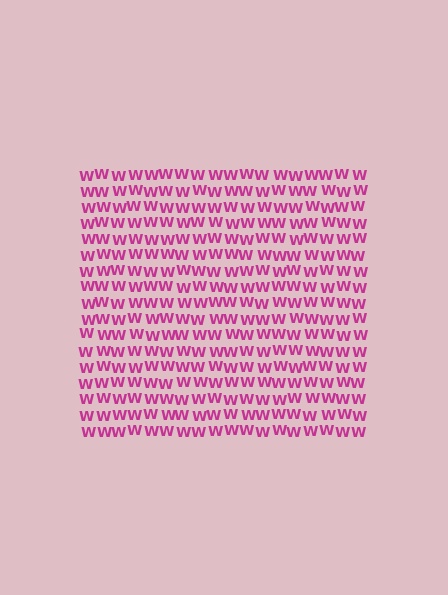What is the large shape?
The large shape is a square.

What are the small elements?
The small elements are letter W's.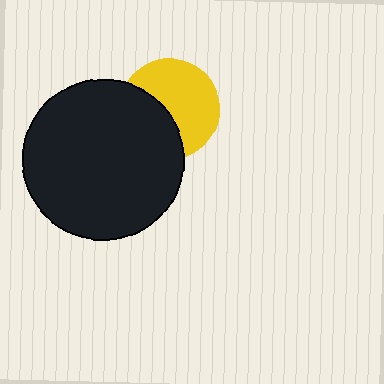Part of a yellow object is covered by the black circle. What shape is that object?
It is a circle.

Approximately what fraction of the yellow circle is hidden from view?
Roughly 41% of the yellow circle is hidden behind the black circle.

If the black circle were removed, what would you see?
You would see the complete yellow circle.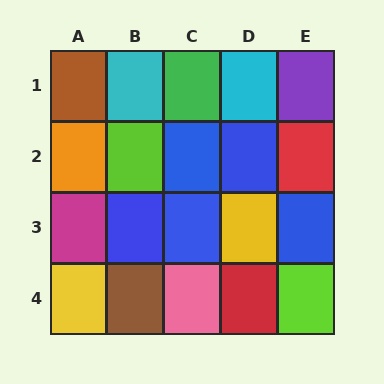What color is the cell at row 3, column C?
Blue.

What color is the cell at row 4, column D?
Red.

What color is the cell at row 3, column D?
Yellow.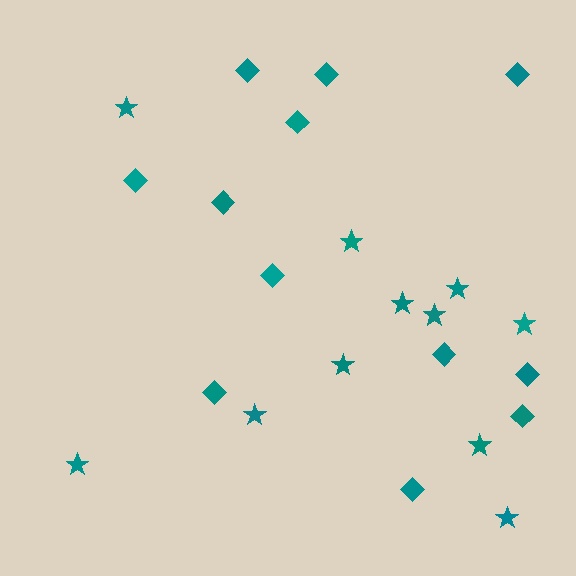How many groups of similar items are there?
There are 2 groups: one group of stars (11) and one group of diamonds (12).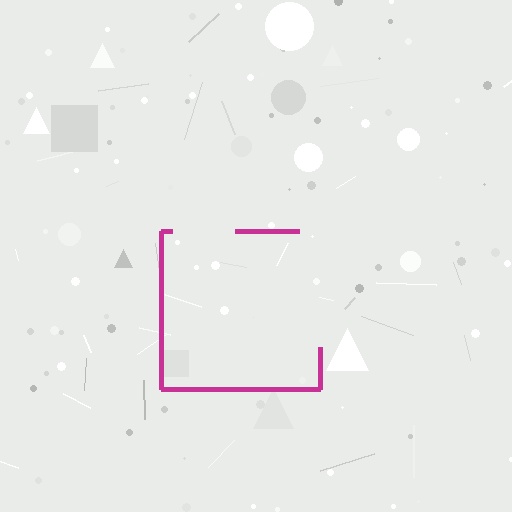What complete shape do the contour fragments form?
The contour fragments form a square.